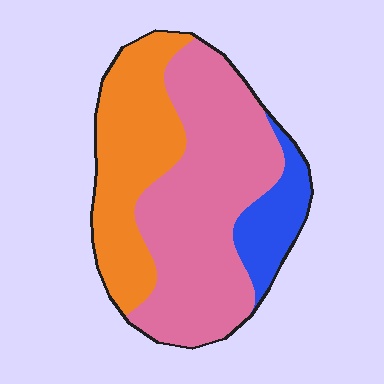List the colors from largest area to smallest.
From largest to smallest: pink, orange, blue.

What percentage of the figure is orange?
Orange covers 33% of the figure.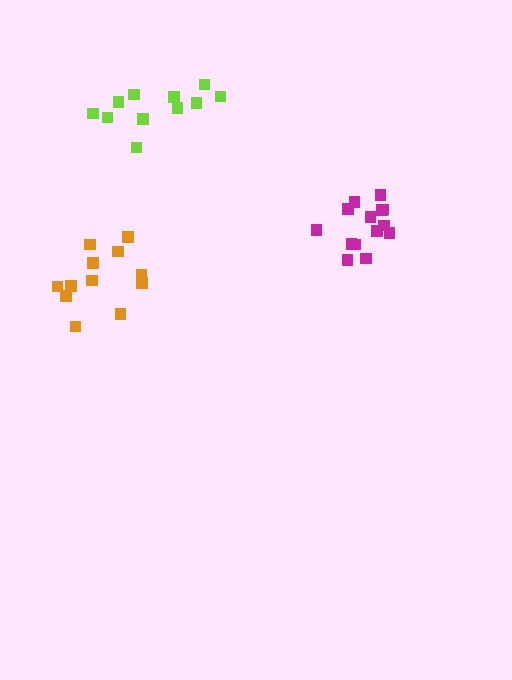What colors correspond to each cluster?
The clusters are colored: magenta, orange, lime.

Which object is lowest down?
The orange cluster is bottommost.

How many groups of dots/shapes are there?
There are 3 groups.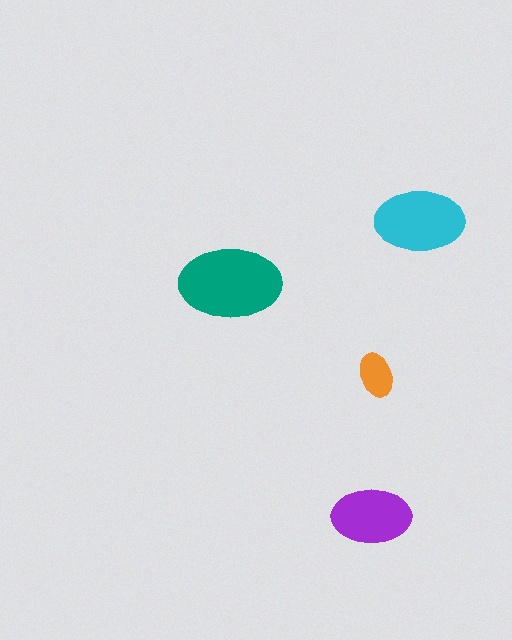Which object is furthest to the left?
The teal ellipse is leftmost.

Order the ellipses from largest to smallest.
the teal one, the cyan one, the purple one, the orange one.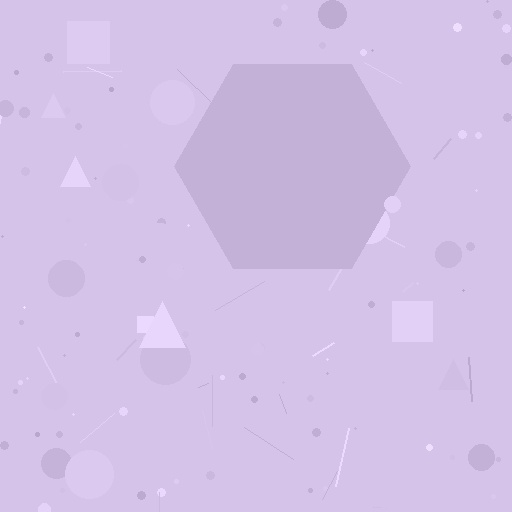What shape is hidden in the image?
A hexagon is hidden in the image.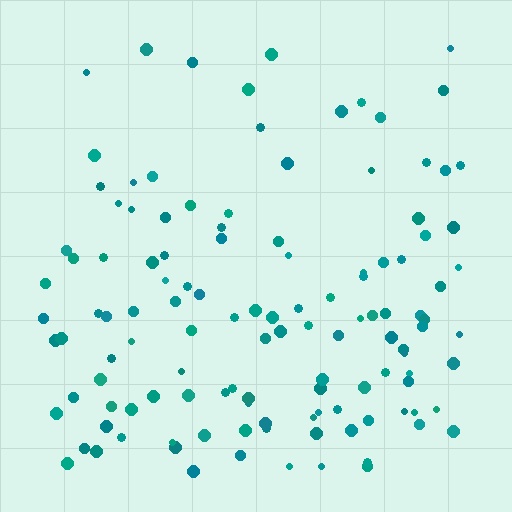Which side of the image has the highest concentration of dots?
The bottom.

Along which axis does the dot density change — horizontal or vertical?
Vertical.